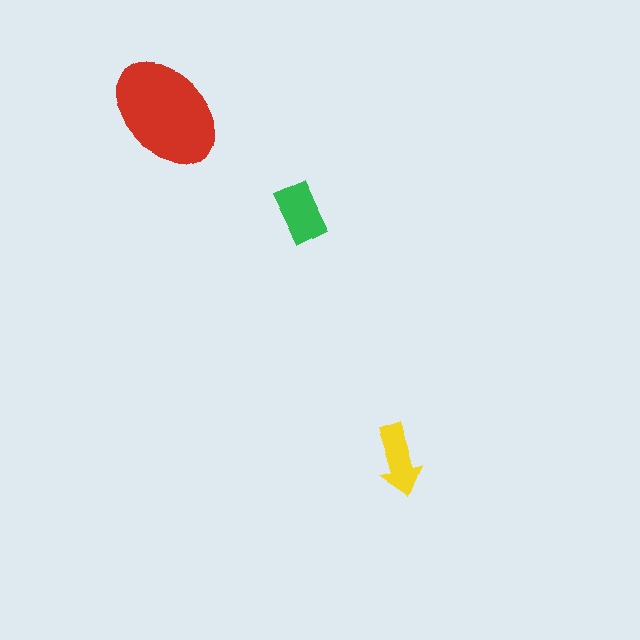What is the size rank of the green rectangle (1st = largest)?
2nd.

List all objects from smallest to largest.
The yellow arrow, the green rectangle, the red ellipse.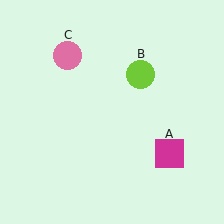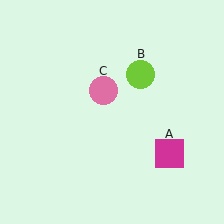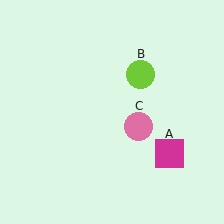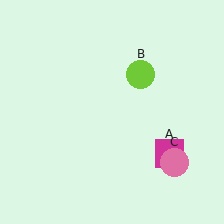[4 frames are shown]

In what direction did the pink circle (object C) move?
The pink circle (object C) moved down and to the right.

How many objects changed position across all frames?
1 object changed position: pink circle (object C).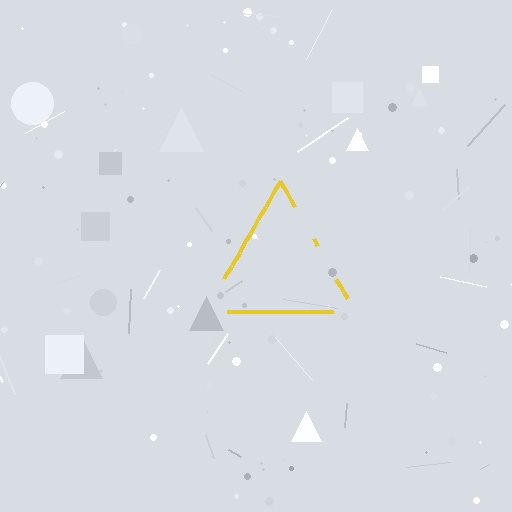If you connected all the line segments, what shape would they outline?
They would outline a triangle.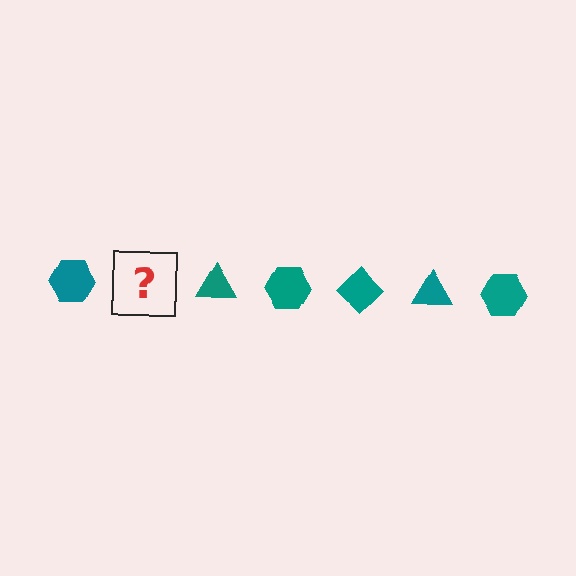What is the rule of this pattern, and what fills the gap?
The rule is that the pattern cycles through hexagon, diamond, triangle shapes in teal. The gap should be filled with a teal diamond.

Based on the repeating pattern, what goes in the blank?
The blank should be a teal diamond.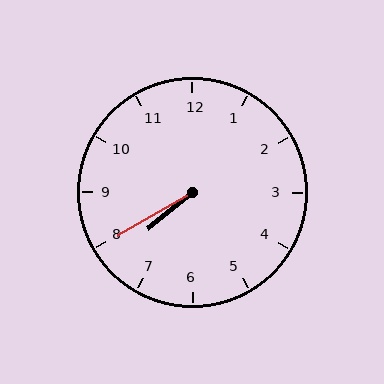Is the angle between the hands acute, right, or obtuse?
It is acute.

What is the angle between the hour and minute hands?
Approximately 10 degrees.